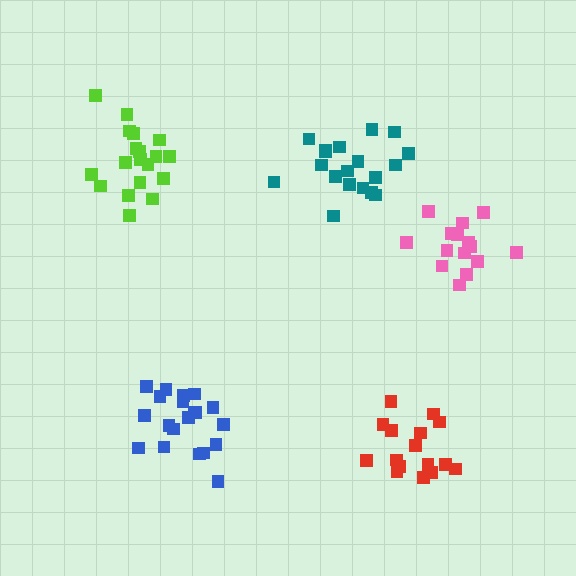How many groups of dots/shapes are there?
There are 5 groups.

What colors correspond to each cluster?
The clusters are colored: pink, teal, red, blue, lime.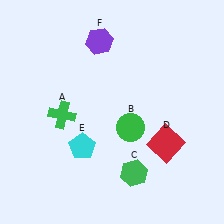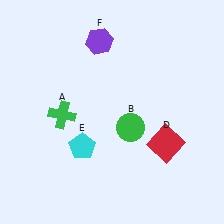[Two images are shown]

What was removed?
The green hexagon (C) was removed in Image 2.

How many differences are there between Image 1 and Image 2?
There is 1 difference between the two images.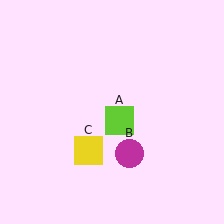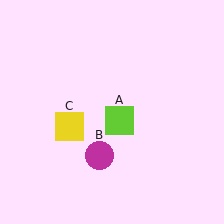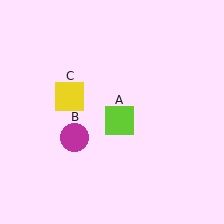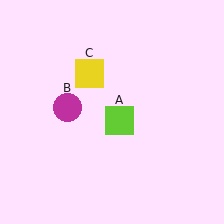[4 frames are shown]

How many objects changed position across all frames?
2 objects changed position: magenta circle (object B), yellow square (object C).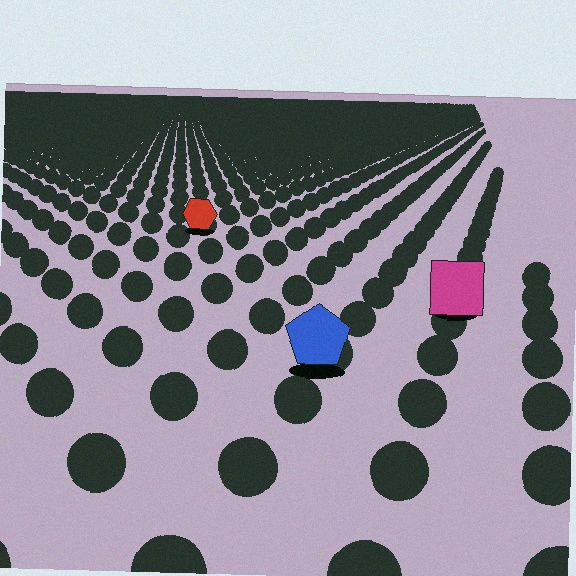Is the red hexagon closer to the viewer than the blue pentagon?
No. The blue pentagon is closer — you can tell from the texture gradient: the ground texture is coarser near it.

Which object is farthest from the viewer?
The red hexagon is farthest from the viewer. It appears smaller and the ground texture around it is denser.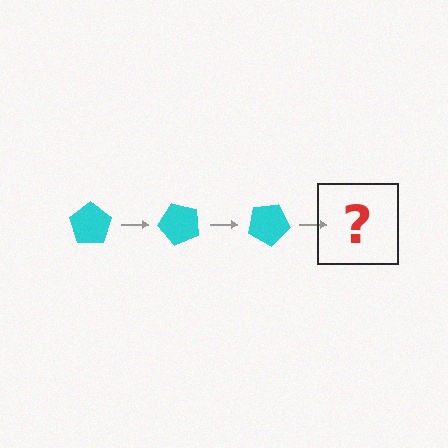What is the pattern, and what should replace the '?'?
The pattern is that the pentagon rotates 50 degrees each step. The '?' should be a cyan pentagon rotated 150 degrees.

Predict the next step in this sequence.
The next step is a cyan pentagon rotated 150 degrees.